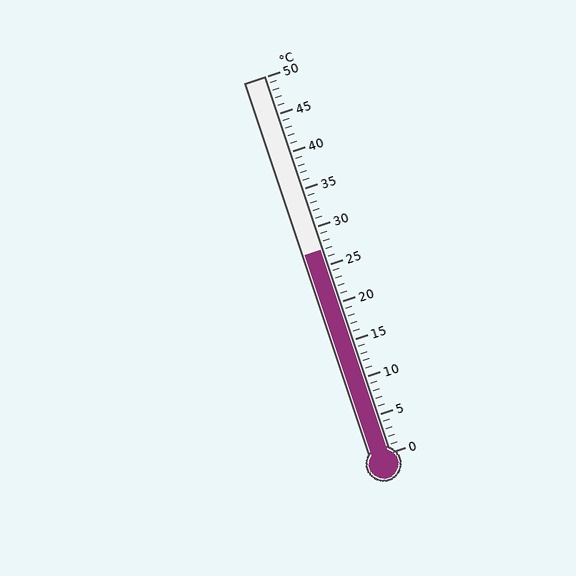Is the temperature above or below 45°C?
The temperature is below 45°C.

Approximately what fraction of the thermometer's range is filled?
The thermometer is filled to approximately 55% of its range.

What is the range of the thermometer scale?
The thermometer scale ranges from 0°C to 50°C.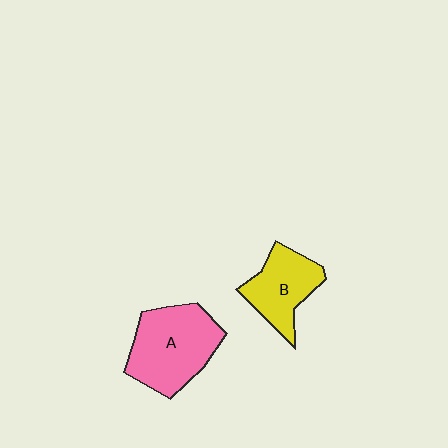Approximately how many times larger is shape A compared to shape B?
Approximately 1.4 times.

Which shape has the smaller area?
Shape B (yellow).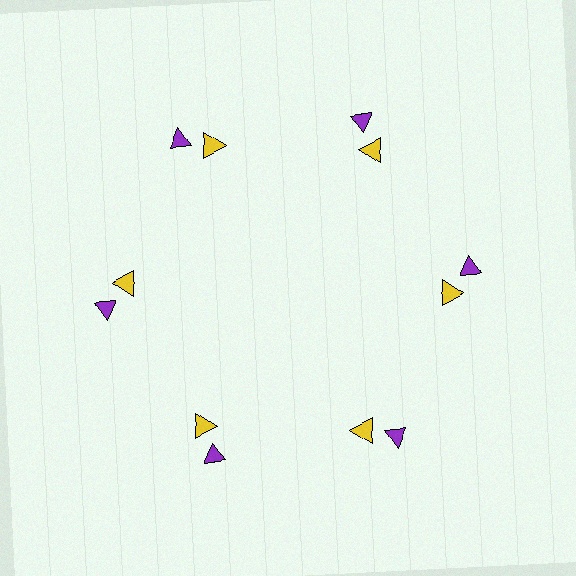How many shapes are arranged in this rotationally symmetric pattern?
There are 12 shapes, arranged in 6 groups of 2.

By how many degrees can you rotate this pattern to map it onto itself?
The pattern maps onto itself every 60 degrees of rotation.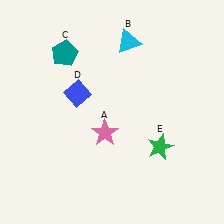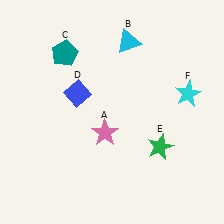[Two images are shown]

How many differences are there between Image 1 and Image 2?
There is 1 difference between the two images.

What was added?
A cyan star (F) was added in Image 2.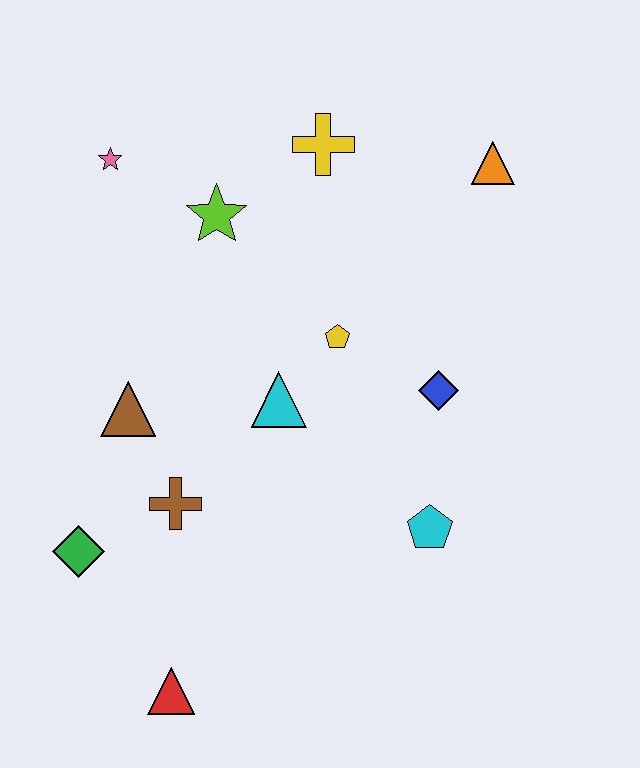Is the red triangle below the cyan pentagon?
Yes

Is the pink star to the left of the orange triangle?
Yes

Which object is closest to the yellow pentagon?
The cyan triangle is closest to the yellow pentagon.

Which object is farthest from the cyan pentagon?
The pink star is farthest from the cyan pentagon.